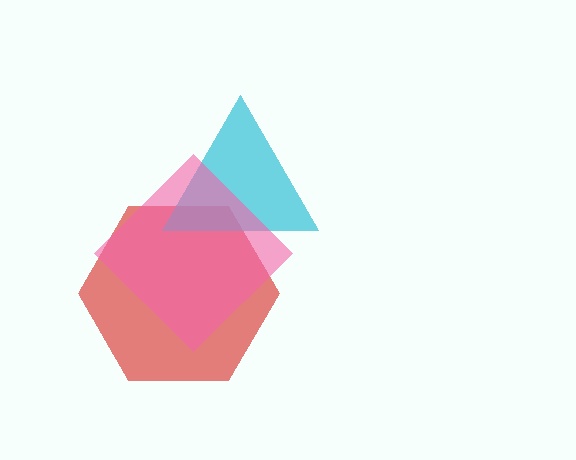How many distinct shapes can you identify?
There are 3 distinct shapes: a red hexagon, a cyan triangle, a pink diamond.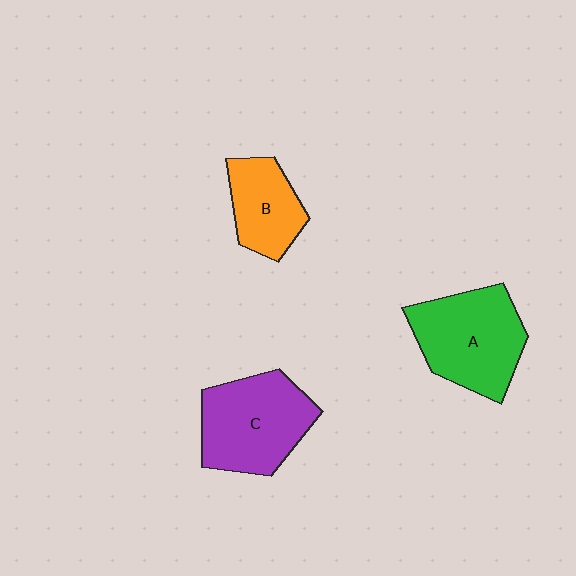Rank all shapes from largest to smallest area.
From largest to smallest: A (green), C (purple), B (orange).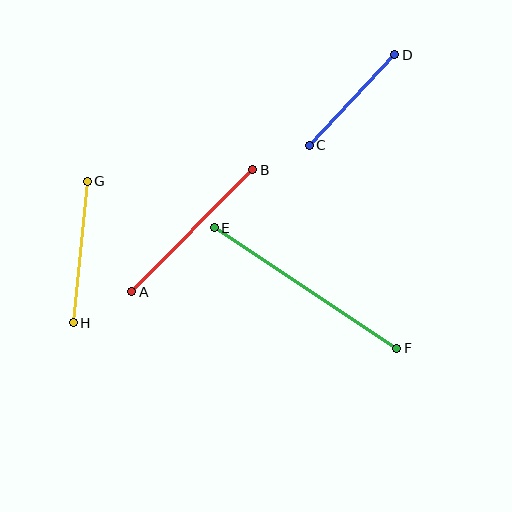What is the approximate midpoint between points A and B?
The midpoint is at approximately (192, 231) pixels.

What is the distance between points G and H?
The distance is approximately 142 pixels.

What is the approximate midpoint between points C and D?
The midpoint is at approximately (352, 100) pixels.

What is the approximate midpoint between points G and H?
The midpoint is at approximately (80, 252) pixels.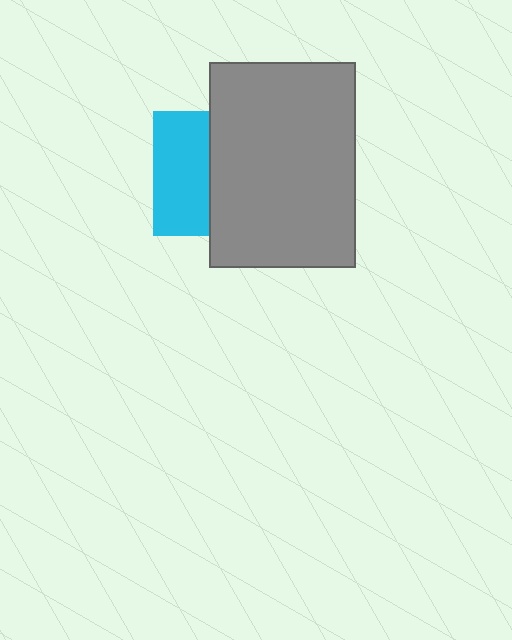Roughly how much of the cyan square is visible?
About half of it is visible (roughly 45%).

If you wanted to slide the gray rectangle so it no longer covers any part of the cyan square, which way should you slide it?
Slide it right — that is the most direct way to separate the two shapes.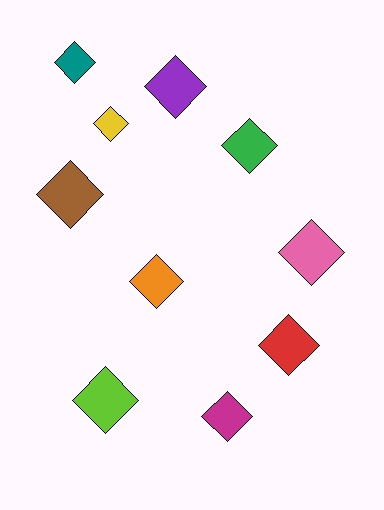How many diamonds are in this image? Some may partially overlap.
There are 10 diamonds.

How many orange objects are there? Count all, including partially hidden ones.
There is 1 orange object.